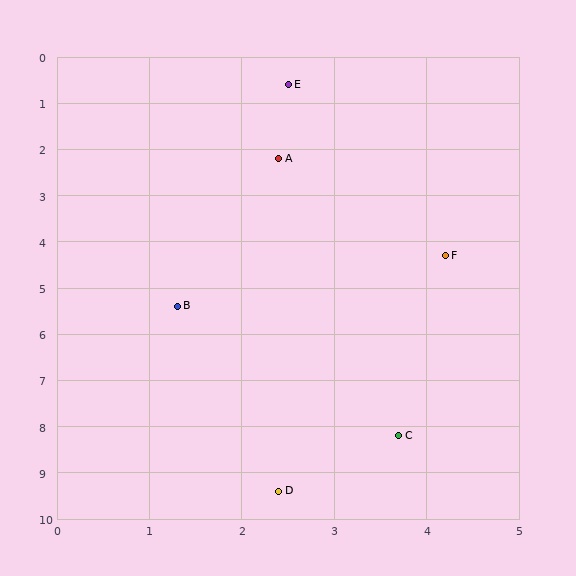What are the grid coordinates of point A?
Point A is at approximately (2.4, 2.2).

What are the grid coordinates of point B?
Point B is at approximately (1.3, 5.4).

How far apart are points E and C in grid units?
Points E and C are about 7.7 grid units apart.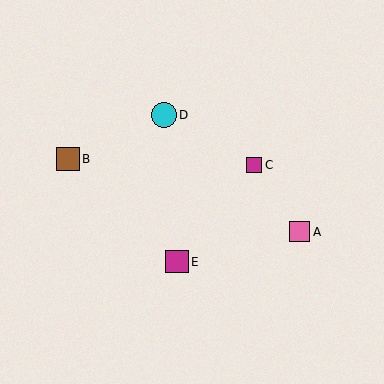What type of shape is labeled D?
Shape D is a cyan circle.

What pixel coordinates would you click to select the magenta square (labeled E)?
Click at (177, 262) to select the magenta square E.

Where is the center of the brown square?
The center of the brown square is at (68, 159).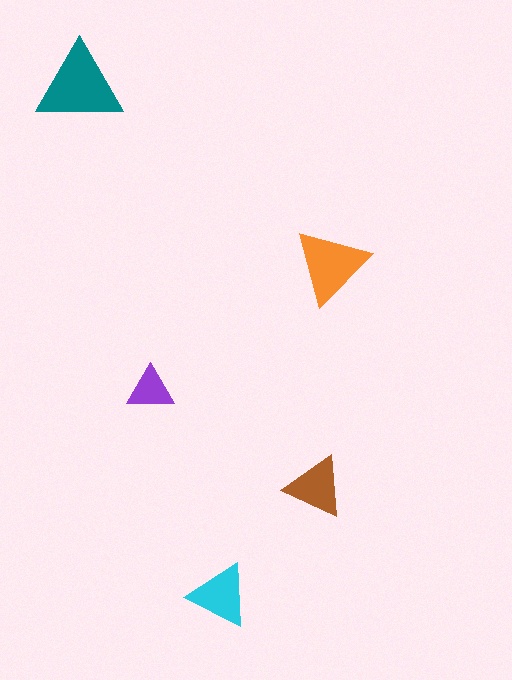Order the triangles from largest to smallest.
the teal one, the orange one, the cyan one, the brown one, the purple one.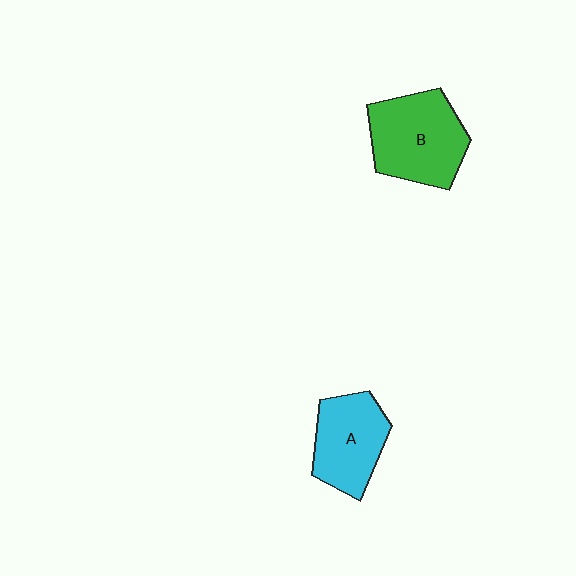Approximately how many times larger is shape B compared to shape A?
Approximately 1.3 times.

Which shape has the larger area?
Shape B (green).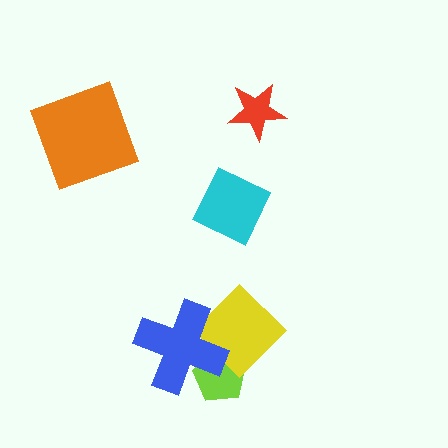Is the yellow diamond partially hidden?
Yes, it is partially covered by another shape.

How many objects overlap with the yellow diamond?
2 objects overlap with the yellow diamond.